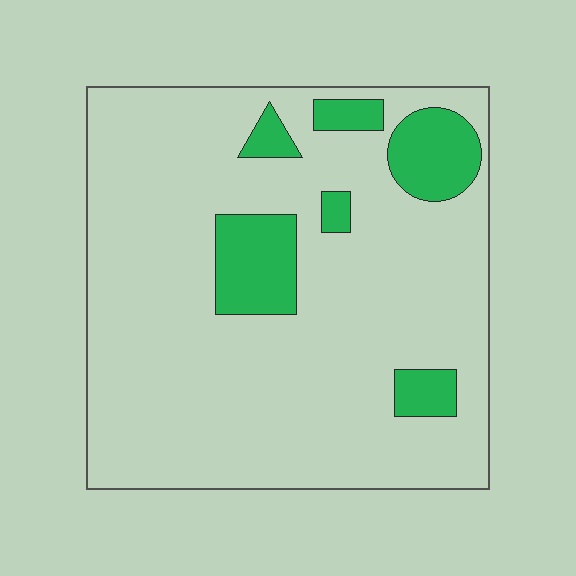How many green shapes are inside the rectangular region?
6.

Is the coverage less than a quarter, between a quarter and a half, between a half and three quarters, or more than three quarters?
Less than a quarter.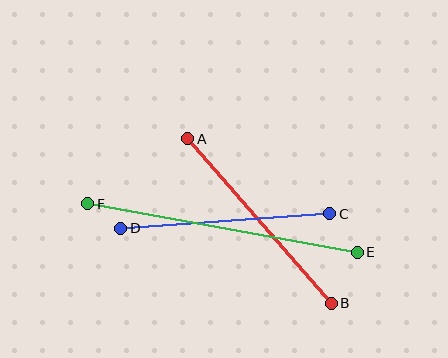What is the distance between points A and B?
The distance is approximately 218 pixels.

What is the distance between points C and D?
The distance is approximately 209 pixels.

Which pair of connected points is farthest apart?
Points E and F are farthest apart.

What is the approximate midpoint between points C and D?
The midpoint is at approximately (225, 221) pixels.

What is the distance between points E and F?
The distance is approximately 274 pixels.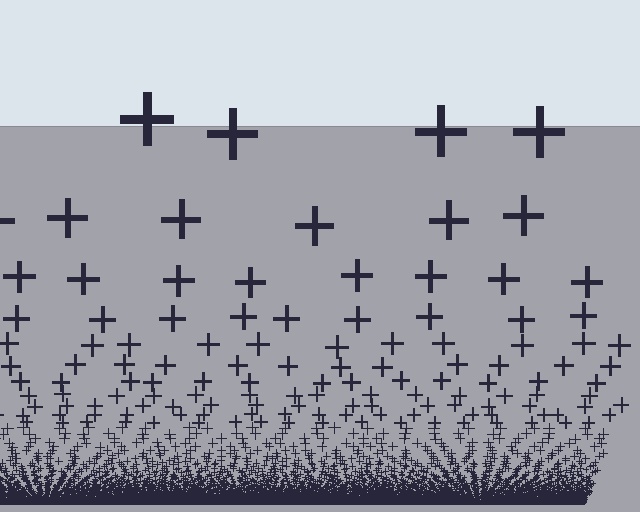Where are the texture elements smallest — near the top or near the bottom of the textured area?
Near the bottom.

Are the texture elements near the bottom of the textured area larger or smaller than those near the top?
Smaller. The gradient is inverted — elements near the bottom are smaller and denser.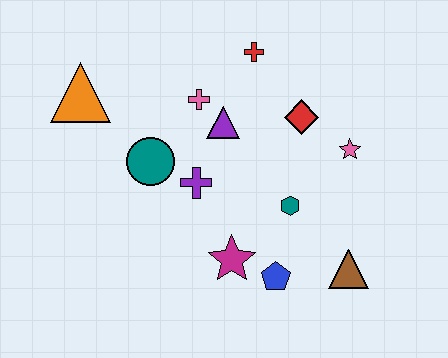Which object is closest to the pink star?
The red diamond is closest to the pink star.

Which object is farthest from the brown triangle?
The orange triangle is farthest from the brown triangle.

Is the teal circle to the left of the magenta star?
Yes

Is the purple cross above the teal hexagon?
Yes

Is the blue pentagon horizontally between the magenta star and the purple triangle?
No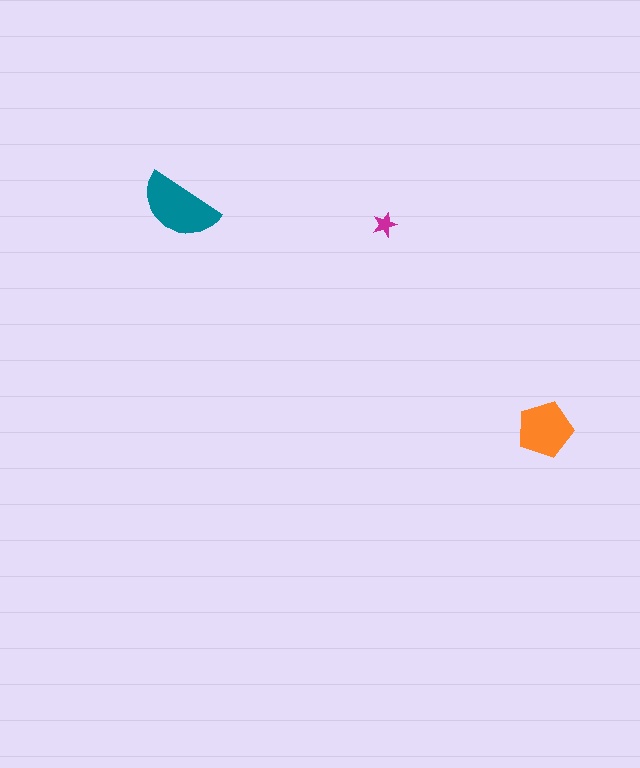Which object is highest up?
The teal semicircle is topmost.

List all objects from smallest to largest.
The magenta star, the orange pentagon, the teal semicircle.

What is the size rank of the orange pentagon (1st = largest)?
2nd.